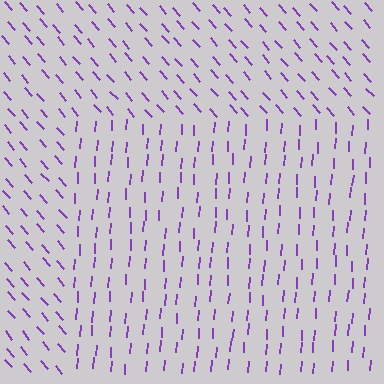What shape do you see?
I see a rectangle.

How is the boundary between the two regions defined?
The boundary is defined purely by a change in line orientation (approximately 45 degrees difference). All lines are the same color and thickness.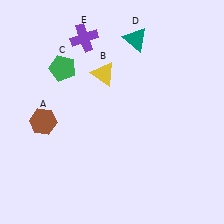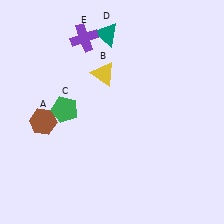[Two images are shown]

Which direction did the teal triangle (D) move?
The teal triangle (D) moved left.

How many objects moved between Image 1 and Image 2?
2 objects moved between the two images.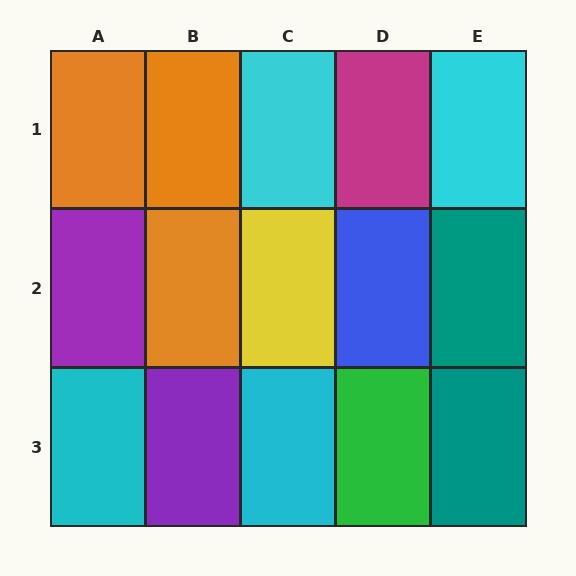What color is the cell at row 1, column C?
Cyan.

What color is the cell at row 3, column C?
Cyan.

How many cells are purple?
2 cells are purple.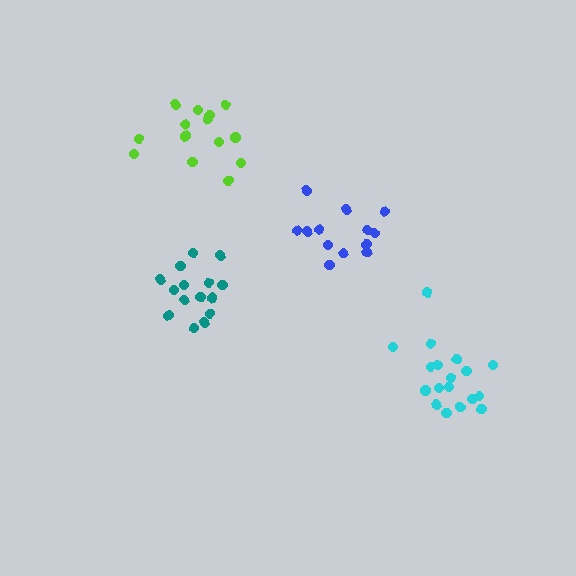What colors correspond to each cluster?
The clusters are colored: cyan, lime, teal, blue.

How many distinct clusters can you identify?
There are 4 distinct clusters.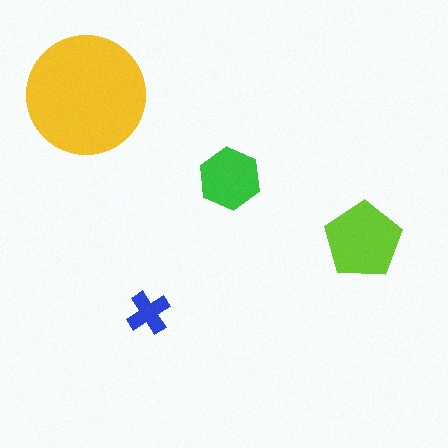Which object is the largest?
The yellow circle.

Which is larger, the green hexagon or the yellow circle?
The yellow circle.